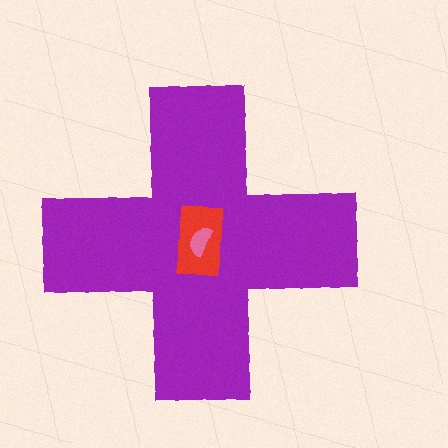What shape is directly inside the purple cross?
The red rectangle.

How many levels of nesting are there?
3.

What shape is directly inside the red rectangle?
The pink semicircle.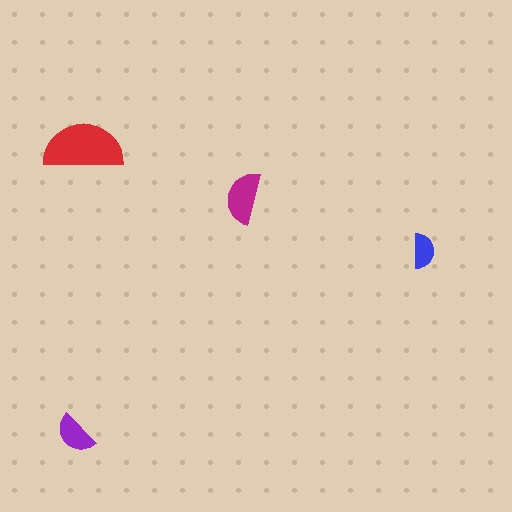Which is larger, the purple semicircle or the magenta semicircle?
The magenta one.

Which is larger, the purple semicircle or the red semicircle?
The red one.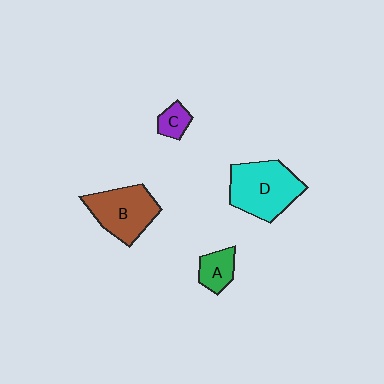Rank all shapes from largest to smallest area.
From largest to smallest: D (cyan), B (brown), A (green), C (purple).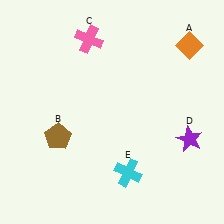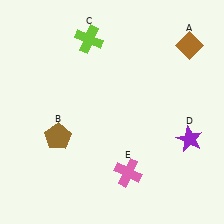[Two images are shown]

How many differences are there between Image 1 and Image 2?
There are 3 differences between the two images.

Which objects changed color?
A changed from orange to brown. C changed from pink to lime. E changed from cyan to pink.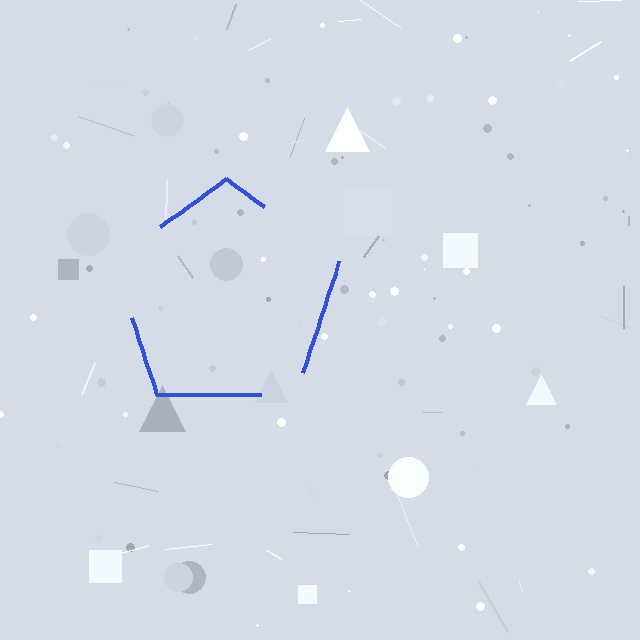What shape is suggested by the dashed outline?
The dashed outline suggests a pentagon.